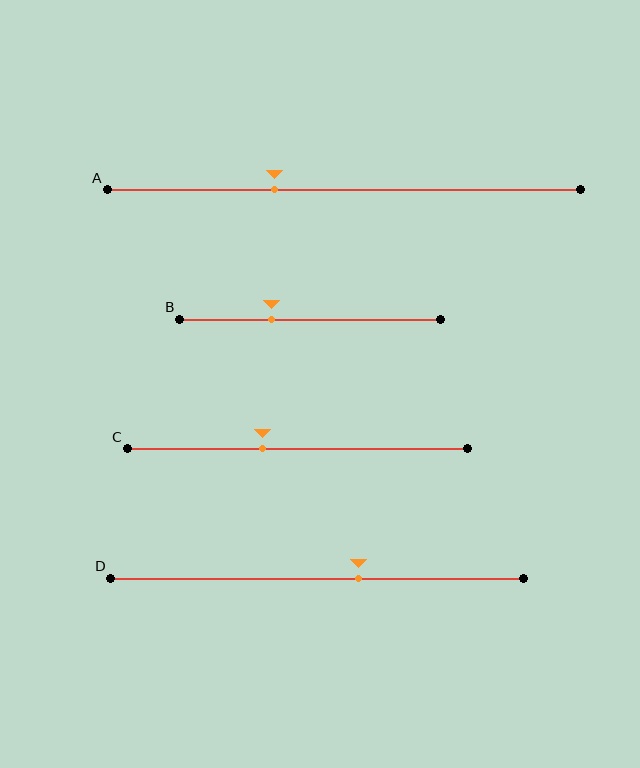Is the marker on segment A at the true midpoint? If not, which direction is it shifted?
No, the marker on segment A is shifted to the left by about 15% of the segment length.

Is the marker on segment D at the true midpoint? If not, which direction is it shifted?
No, the marker on segment D is shifted to the right by about 10% of the segment length.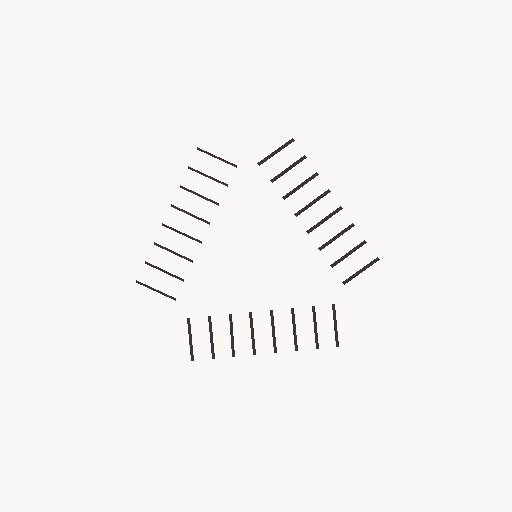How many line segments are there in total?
24 — 8 along each of the 3 edges.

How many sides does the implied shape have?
3 sides — the line-ends trace a triangle.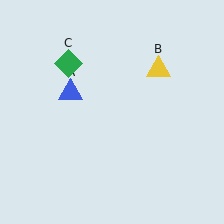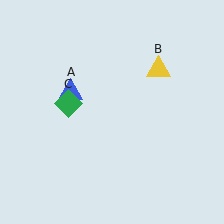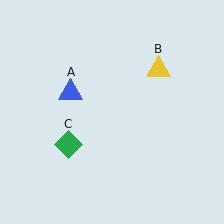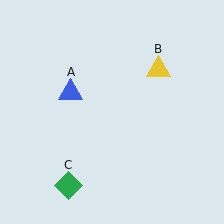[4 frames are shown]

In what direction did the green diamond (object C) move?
The green diamond (object C) moved down.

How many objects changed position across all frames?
1 object changed position: green diamond (object C).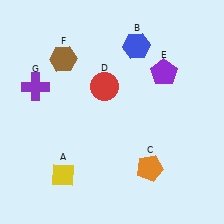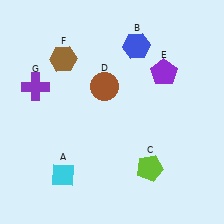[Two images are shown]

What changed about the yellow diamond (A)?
In Image 1, A is yellow. In Image 2, it changed to cyan.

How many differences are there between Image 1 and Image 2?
There are 3 differences between the two images.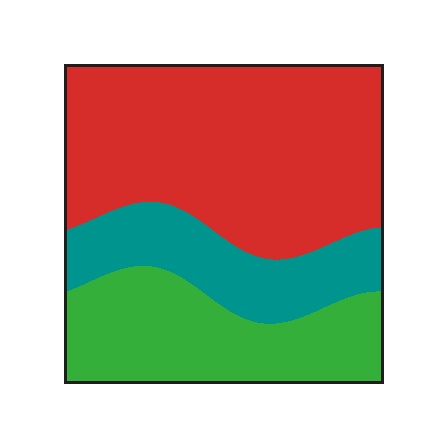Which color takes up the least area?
Teal, at roughly 20%.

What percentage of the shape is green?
Green takes up between a quarter and a half of the shape.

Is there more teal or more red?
Red.